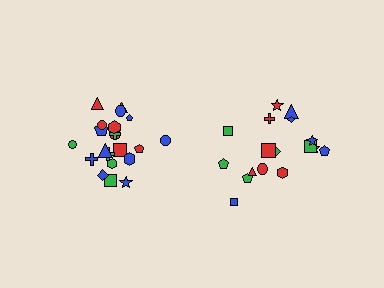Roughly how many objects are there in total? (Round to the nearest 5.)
Roughly 40 objects in total.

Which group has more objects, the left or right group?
The left group.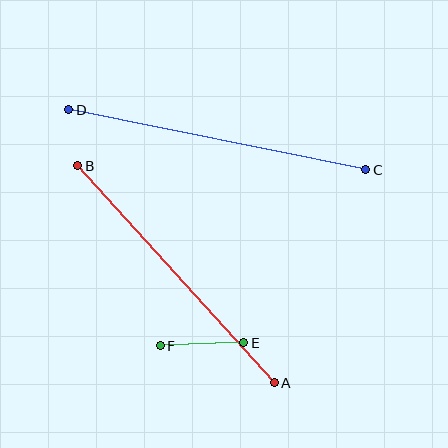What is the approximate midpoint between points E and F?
The midpoint is at approximately (202, 344) pixels.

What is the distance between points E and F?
The distance is approximately 83 pixels.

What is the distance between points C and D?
The distance is approximately 303 pixels.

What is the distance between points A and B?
The distance is approximately 293 pixels.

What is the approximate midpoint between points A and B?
The midpoint is at approximately (176, 274) pixels.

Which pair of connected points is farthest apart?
Points C and D are farthest apart.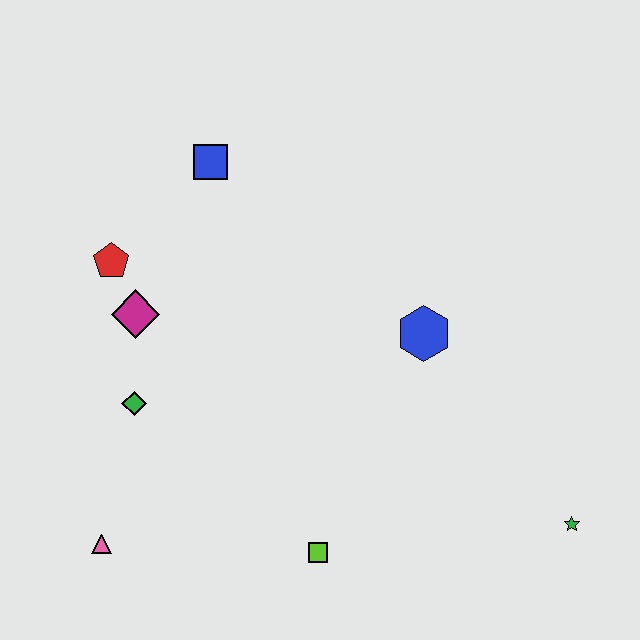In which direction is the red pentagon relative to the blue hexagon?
The red pentagon is to the left of the blue hexagon.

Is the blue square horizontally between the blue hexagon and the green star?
No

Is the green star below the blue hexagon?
Yes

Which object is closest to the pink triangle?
The green diamond is closest to the pink triangle.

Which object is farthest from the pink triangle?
The green star is farthest from the pink triangle.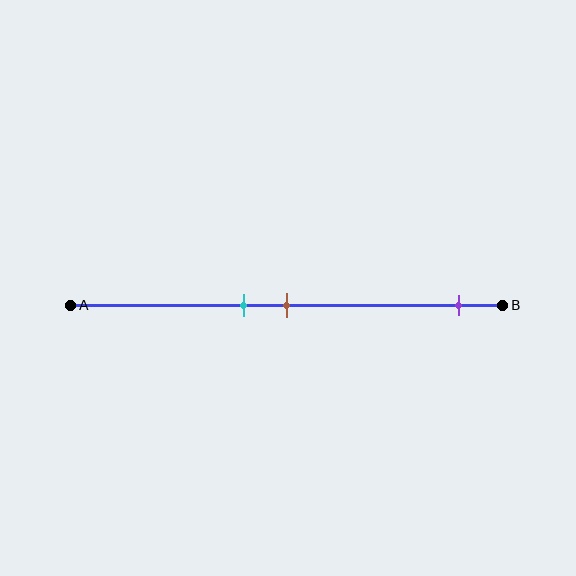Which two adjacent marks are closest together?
The cyan and brown marks are the closest adjacent pair.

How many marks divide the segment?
There are 3 marks dividing the segment.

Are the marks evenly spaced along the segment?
No, the marks are not evenly spaced.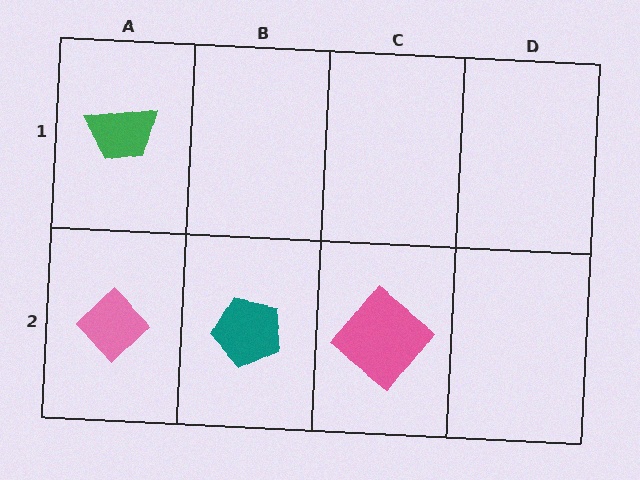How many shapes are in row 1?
1 shape.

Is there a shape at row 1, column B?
No, that cell is empty.